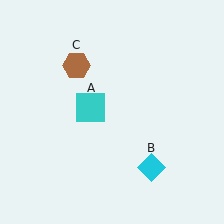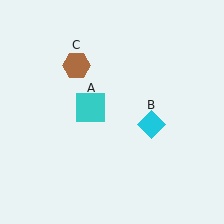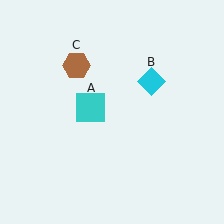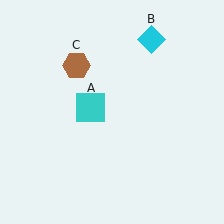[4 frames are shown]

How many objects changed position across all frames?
1 object changed position: cyan diamond (object B).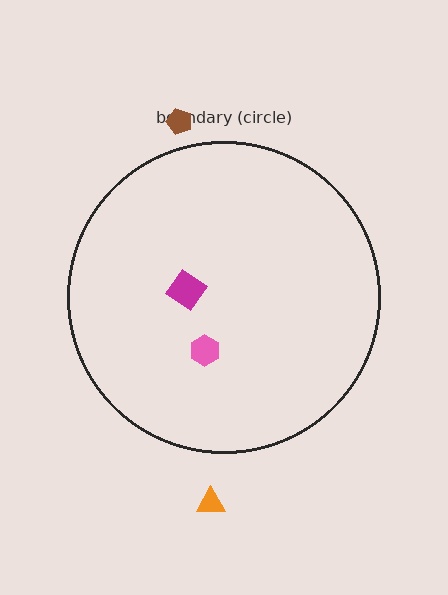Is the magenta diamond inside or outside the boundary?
Inside.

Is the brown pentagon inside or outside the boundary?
Outside.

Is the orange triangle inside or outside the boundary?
Outside.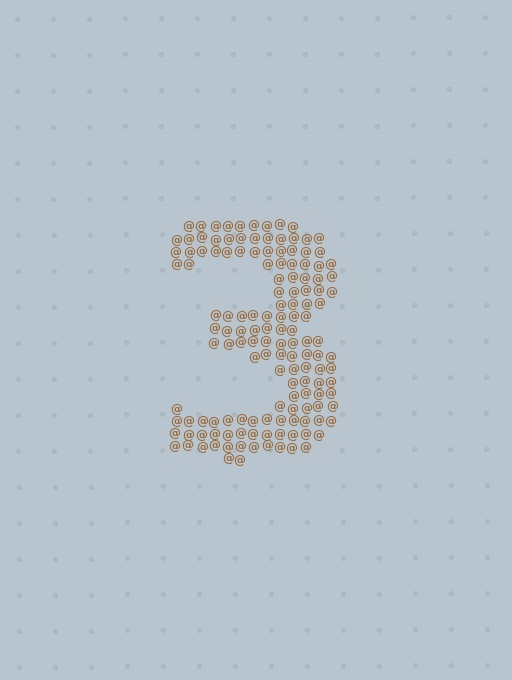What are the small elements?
The small elements are at signs.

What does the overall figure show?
The overall figure shows the digit 3.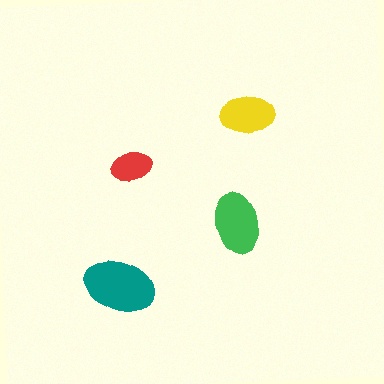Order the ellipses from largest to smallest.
the teal one, the green one, the yellow one, the red one.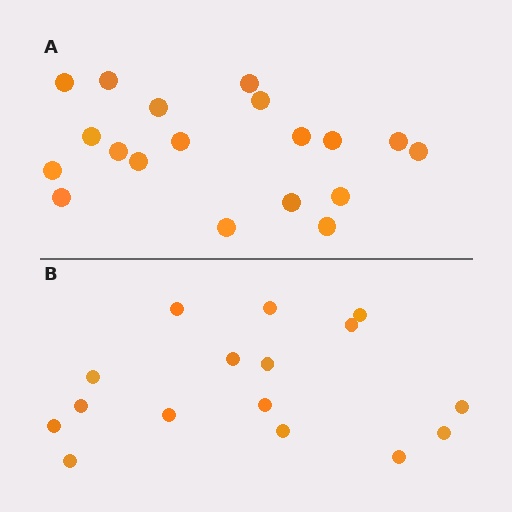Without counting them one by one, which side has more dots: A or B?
Region A (the top region) has more dots.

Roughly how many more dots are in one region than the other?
Region A has just a few more — roughly 2 or 3 more dots than region B.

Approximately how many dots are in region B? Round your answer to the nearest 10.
About 20 dots. (The exact count is 16, which rounds to 20.)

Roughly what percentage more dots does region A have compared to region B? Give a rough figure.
About 20% more.